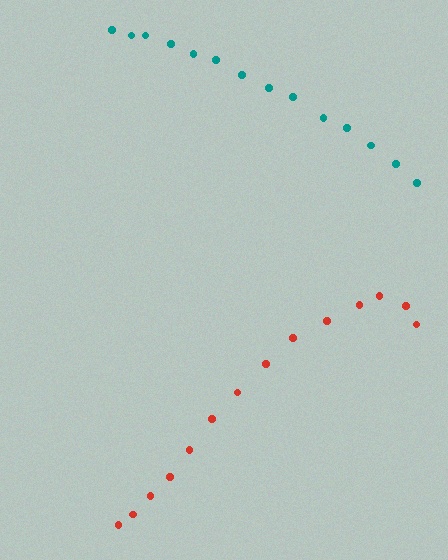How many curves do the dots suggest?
There are 2 distinct paths.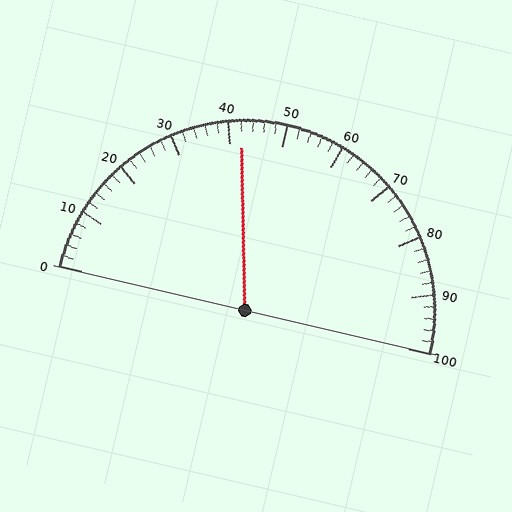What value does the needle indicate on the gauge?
The needle indicates approximately 42.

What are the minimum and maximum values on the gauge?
The gauge ranges from 0 to 100.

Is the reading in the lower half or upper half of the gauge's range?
The reading is in the lower half of the range (0 to 100).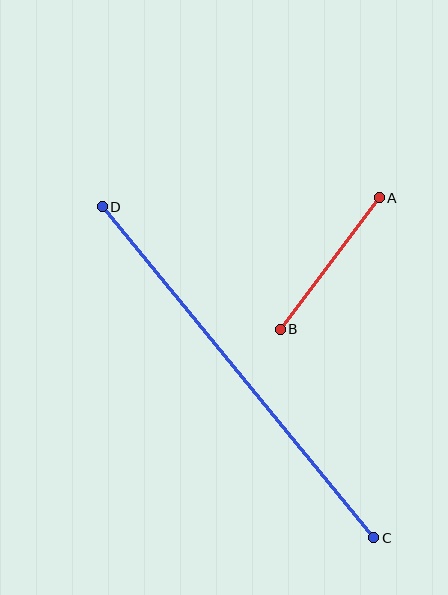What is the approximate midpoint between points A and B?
The midpoint is at approximately (330, 263) pixels.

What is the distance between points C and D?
The distance is approximately 428 pixels.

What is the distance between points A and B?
The distance is approximately 165 pixels.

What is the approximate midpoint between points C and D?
The midpoint is at approximately (238, 372) pixels.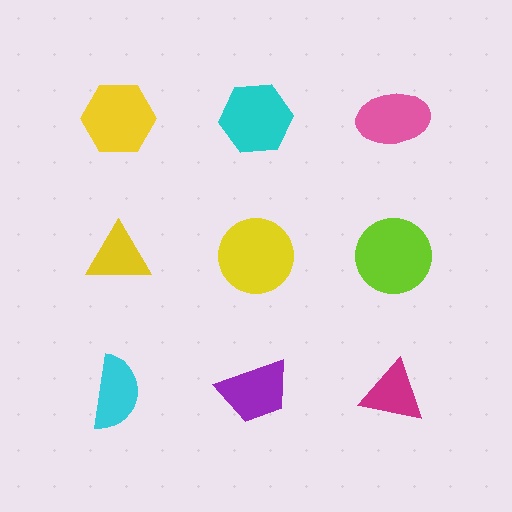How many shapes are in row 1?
3 shapes.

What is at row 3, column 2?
A purple trapezoid.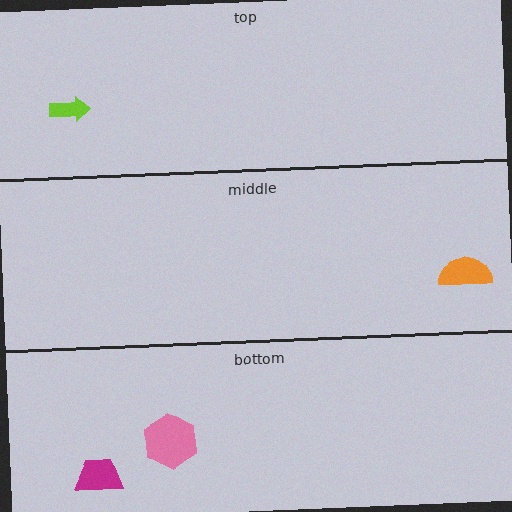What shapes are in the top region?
The lime arrow.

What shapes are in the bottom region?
The pink hexagon, the magenta trapezoid.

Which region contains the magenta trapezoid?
The bottom region.